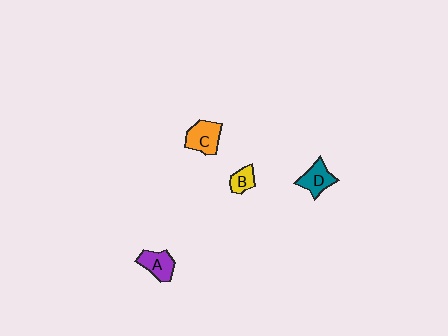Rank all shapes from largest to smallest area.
From largest to smallest: C (orange), A (purple), D (teal), B (yellow).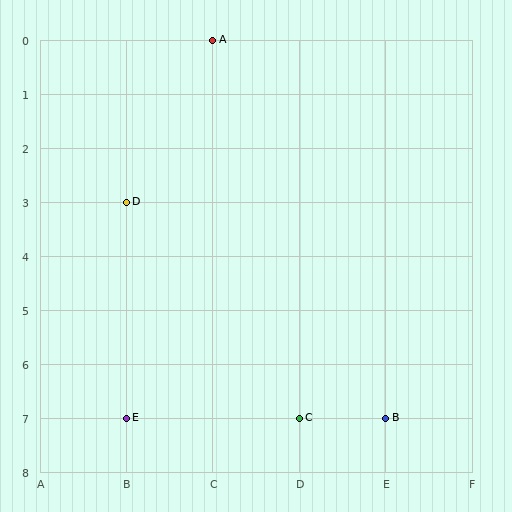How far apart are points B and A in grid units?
Points B and A are 2 columns and 7 rows apart (about 7.3 grid units diagonally).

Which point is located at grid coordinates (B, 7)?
Point E is at (B, 7).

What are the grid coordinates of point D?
Point D is at grid coordinates (B, 3).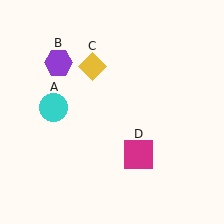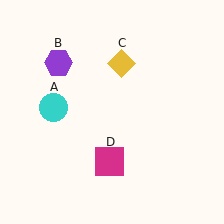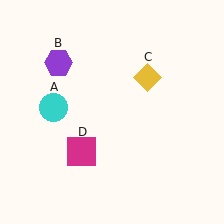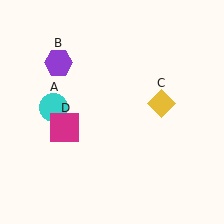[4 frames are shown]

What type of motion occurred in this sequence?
The yellow diamond (object C), magenta square (object D) rotated clockwise around the center of the scene.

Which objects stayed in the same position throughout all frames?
Cyan circle (object A) and purple hexagon (object B) remained stationary.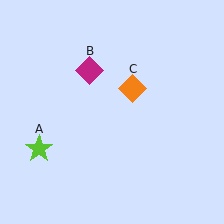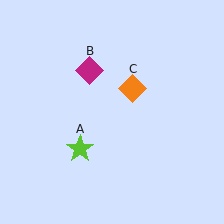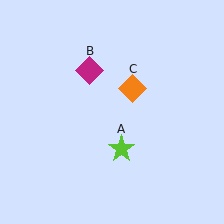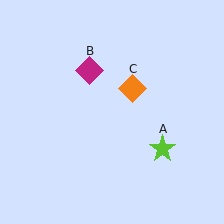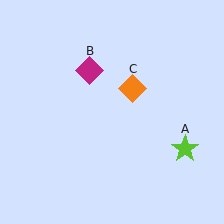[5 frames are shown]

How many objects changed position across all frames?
1 object changed position: lime star (object A).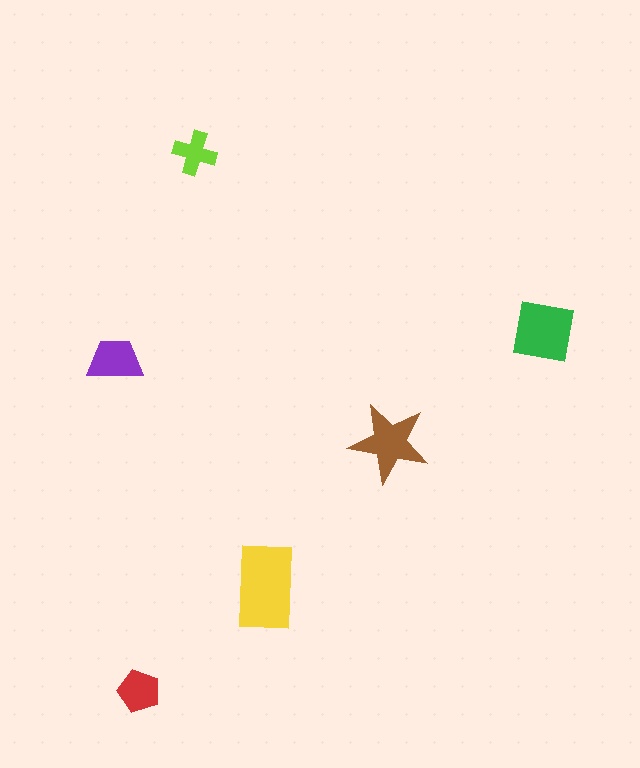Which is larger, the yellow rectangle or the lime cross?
The yellow rectangle.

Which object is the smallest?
The lime cross.